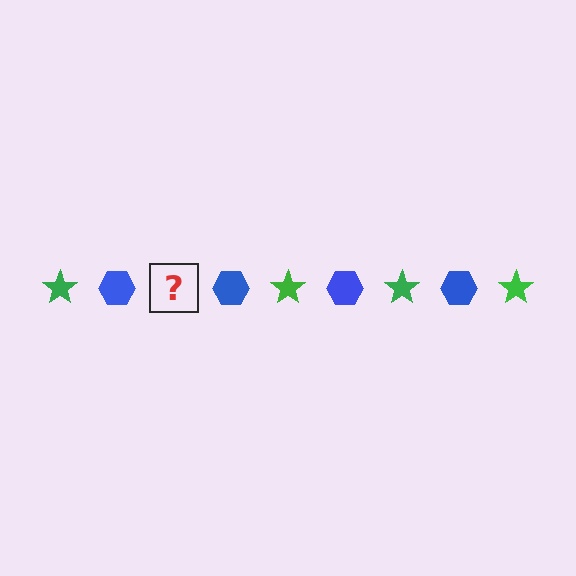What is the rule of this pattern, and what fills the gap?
The rule is that the pattern alternates between green star and blue hexagon. The gap should be filled with a green star.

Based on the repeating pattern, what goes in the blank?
The blank should be a green star.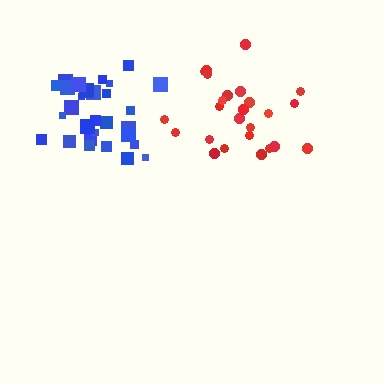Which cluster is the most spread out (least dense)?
Red.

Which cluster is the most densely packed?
Blue.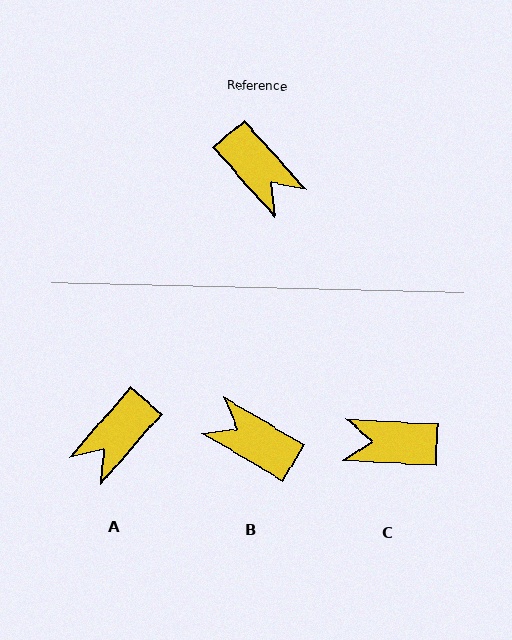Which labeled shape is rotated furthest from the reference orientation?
B, about 162 degrees away.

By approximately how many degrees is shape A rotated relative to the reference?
Approximately 83 degrees clockwise.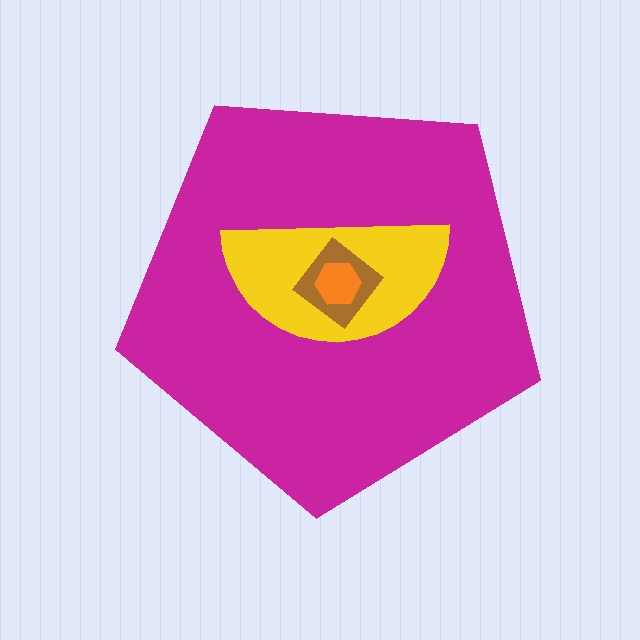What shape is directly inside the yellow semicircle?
The brown diamond.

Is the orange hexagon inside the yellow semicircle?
Yes.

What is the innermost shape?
The orange hexagon.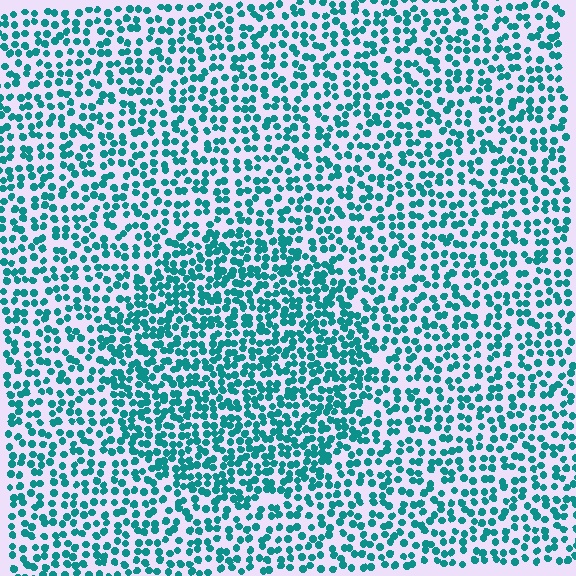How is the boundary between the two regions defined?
The boundary is defined by a change in element density (approximately 1.6x ratio). All elements are the same color, size, and shape.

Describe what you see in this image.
The image contains small teal elements arranged at two different densities. A circle-shaped region is visible where the elements are more densely packed than the surrounding area.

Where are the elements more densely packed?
The elements are more densely packed inside the circle boundary.